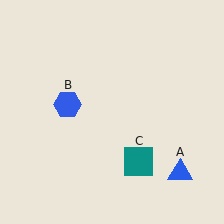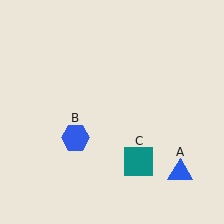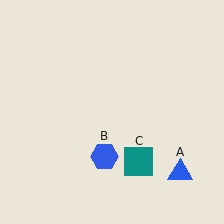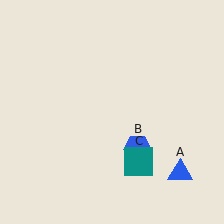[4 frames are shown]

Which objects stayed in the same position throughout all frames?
Blue triangle (object A) and teal square (object C) remained stationary.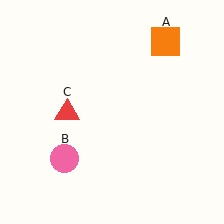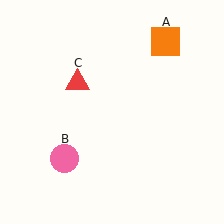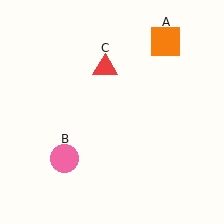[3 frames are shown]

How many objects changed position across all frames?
1 object changed position: red triangle (object C).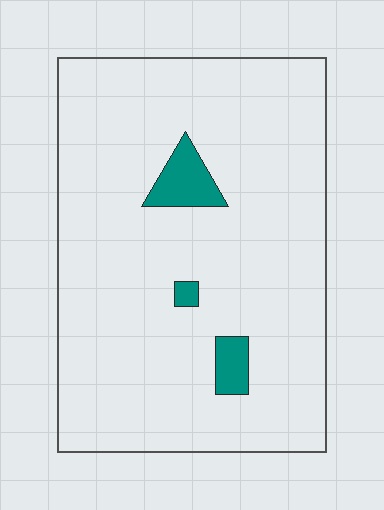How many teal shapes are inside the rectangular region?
3.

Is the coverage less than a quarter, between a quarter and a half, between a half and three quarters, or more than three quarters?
Less than a quarter.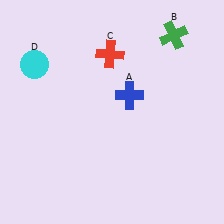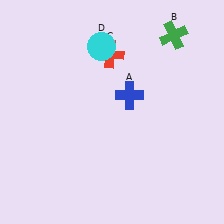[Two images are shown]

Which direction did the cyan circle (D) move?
The cyan circle (D) moved right.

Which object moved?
The cyan circle (D) moved right.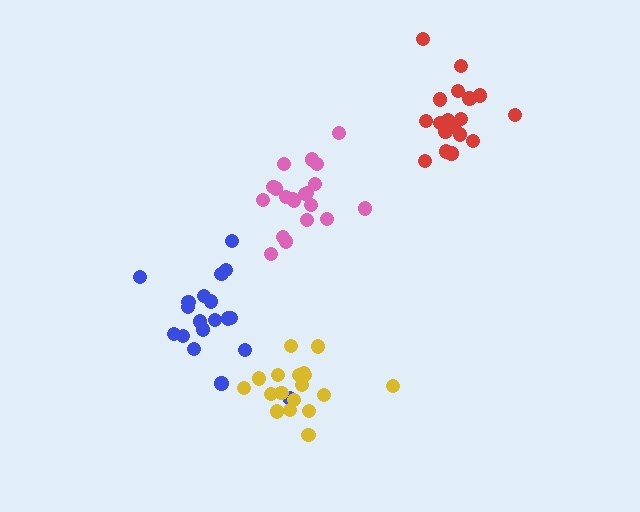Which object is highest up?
The red cluster is topmost.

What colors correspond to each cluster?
The clusters are colored: pink, red, blue, yellow.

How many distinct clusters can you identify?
There are 4 distinct clusters.